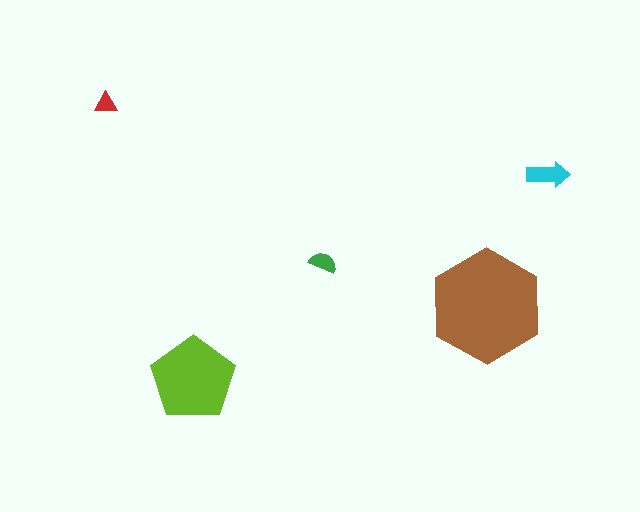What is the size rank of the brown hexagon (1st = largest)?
1st.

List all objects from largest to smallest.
The brown hexagon, the lime pentagon, the cyan arrow, the green semicircle, the red triangle.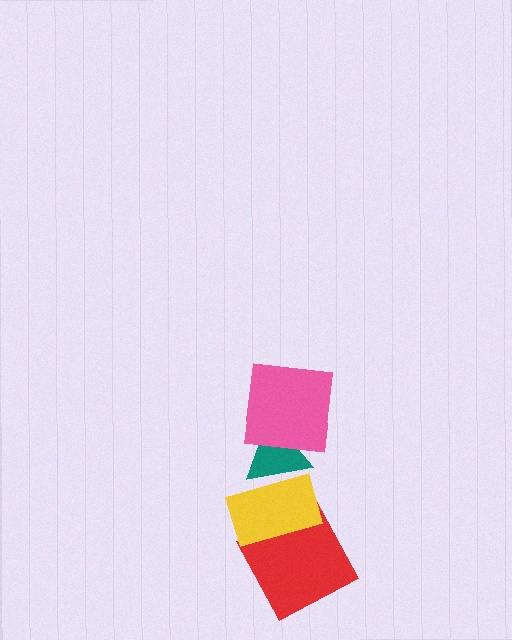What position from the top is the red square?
The red square is 4th from the top.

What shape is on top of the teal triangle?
The pink square is on top of the teal triangle.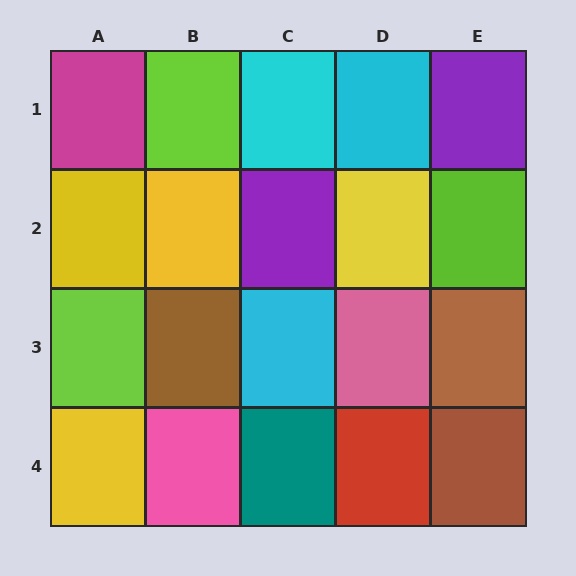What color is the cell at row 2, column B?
Yellow.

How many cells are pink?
2 cells are pink.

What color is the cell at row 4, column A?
Yellow.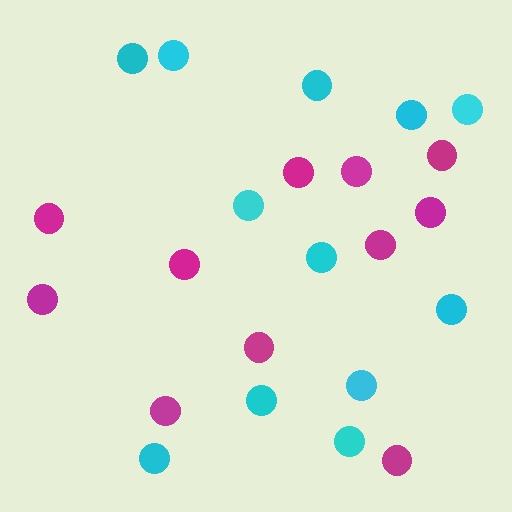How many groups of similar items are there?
There are 2 groups: one group of magenta circles (11) and one group of cyan circles (12).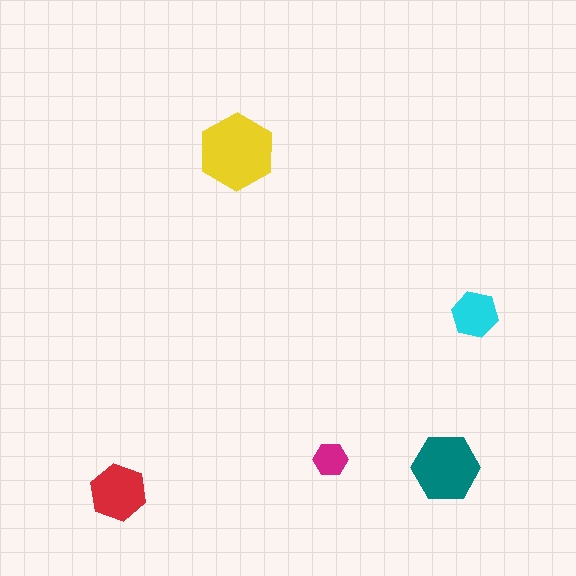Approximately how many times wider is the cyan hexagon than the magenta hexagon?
About 1.5 times wider.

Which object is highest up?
The yellow hexagon is topmost.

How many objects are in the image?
There are 5 objects in the image.